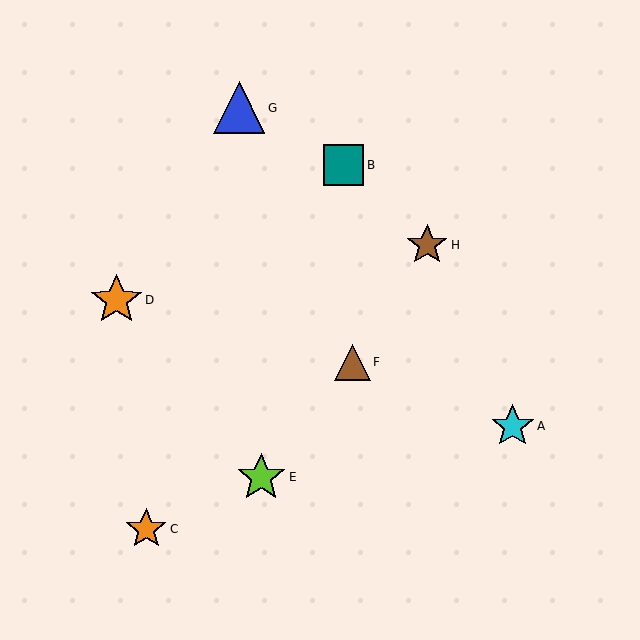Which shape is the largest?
The orange star (labeled D) is the largest.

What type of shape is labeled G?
Shape G is a blue triangle.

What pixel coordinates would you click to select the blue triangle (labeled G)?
Click at (239, 108) to select the blue triangle G.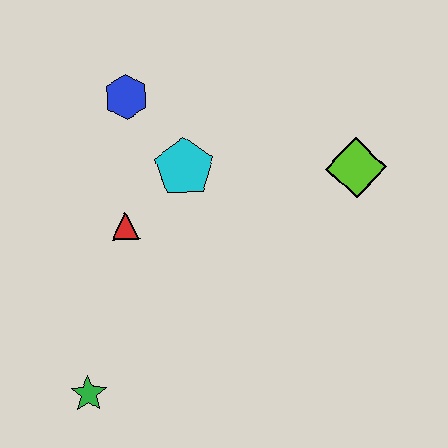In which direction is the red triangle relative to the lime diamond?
The red triangle is to the left of the lime diamond.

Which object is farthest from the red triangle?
The lime diamond is farthest from the red triangle.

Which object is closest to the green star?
The red triangle is closest to the green star.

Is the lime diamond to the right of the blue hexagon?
Yes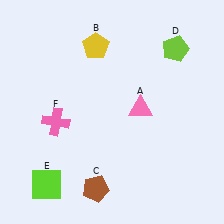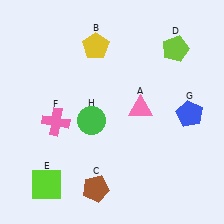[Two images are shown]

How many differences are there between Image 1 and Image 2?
There are 2 differences between the two images.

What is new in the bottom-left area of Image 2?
A green circle (H) was added in the bottom-left area of Image 2.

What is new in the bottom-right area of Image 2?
A blue pentagon (G) was added in the bottom-right area of Image 2.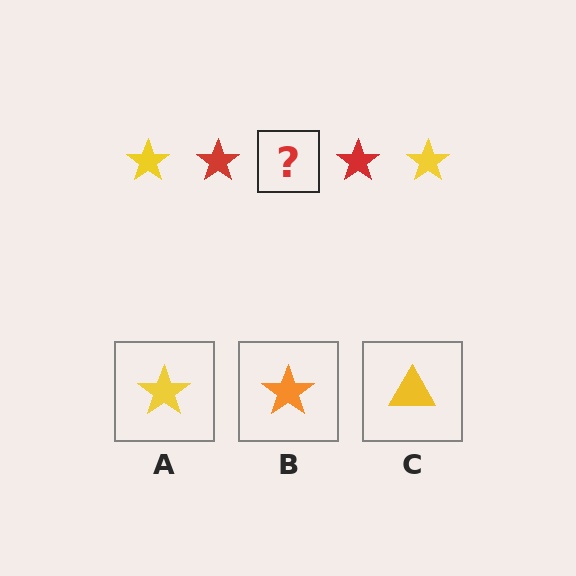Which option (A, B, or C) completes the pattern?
A.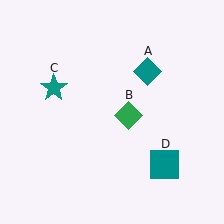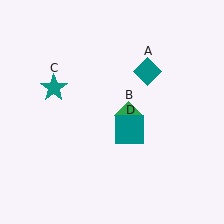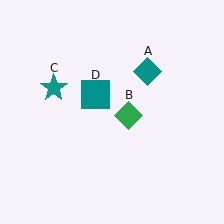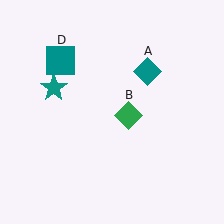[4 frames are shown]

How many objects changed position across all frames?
1 object changed position: teal square (object D).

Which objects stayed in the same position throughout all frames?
Teal diamond (object A) and green diamond (object B) and teal star (object C) remained stationary.